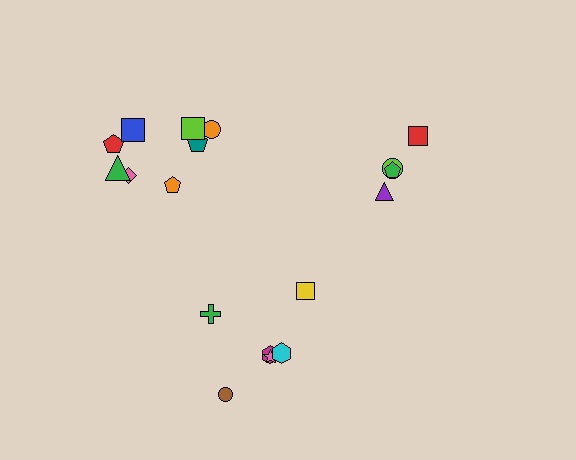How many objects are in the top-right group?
There are 4 objects.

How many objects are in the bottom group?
There are 6 objects.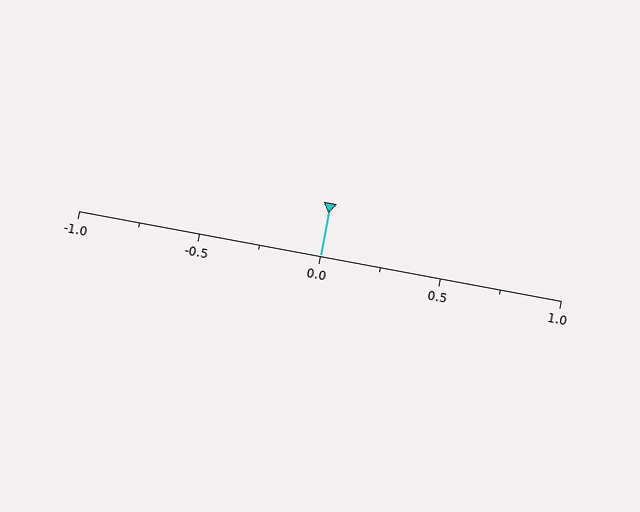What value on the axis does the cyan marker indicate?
The marker indicates approximately 0.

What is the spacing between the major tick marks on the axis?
The major ticks are spaced 0.5 apart.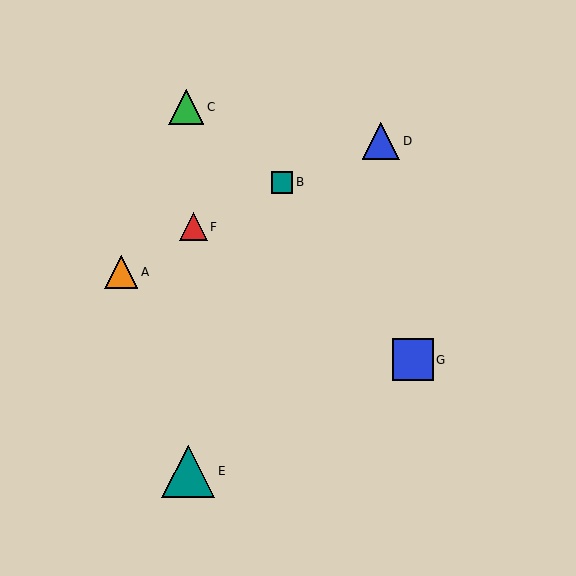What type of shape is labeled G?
Shape G is a blue square.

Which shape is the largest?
The teal triangle (labeled E) is the largest.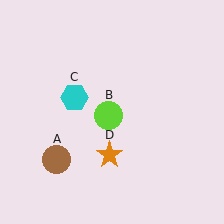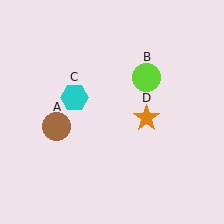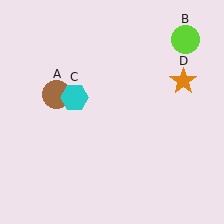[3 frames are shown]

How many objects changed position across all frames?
3 objects changed position: brown circle (object A), lime circle (object B), orange star (object D).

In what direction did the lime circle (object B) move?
The lime circle (object B) moved up and to the right.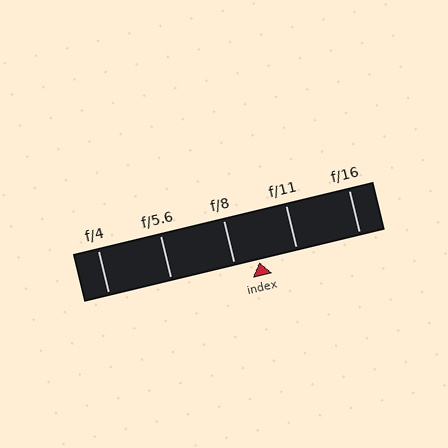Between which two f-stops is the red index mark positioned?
The index mark is between f/8 and f/11.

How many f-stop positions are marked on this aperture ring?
There are 5 f-stop positions marked.